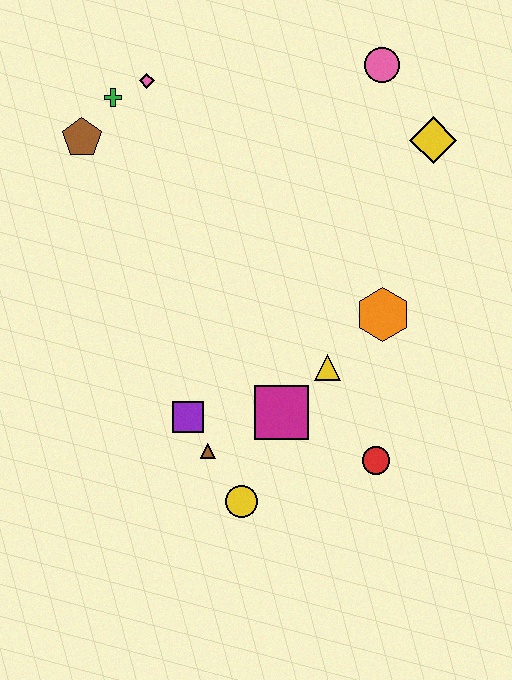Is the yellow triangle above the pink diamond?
No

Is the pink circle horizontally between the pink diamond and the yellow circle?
No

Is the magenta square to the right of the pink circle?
No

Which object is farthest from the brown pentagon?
The red circle is farthest from the brown pentagon.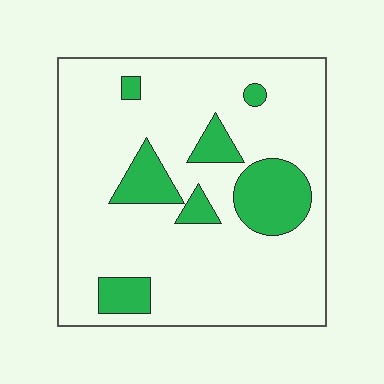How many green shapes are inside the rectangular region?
7.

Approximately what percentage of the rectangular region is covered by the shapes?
Approximately 20%.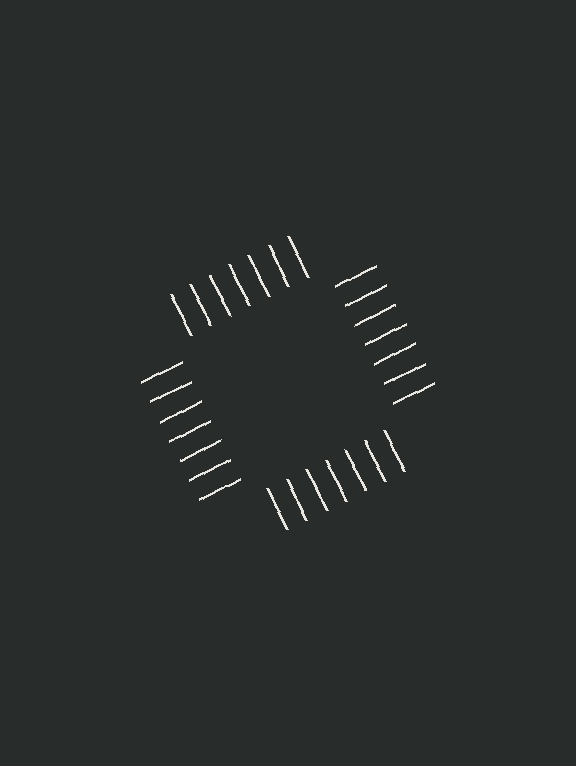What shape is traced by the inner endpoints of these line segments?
An illusory square — the line segments terminate on its edges but no continuous stroke is drawn.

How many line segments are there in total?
28 — 7 along each of the 4 edges.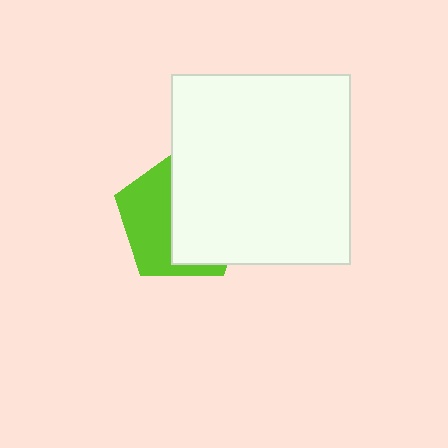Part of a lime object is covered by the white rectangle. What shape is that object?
It is a pentagon.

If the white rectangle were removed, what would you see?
You would see the complete lime pentagon.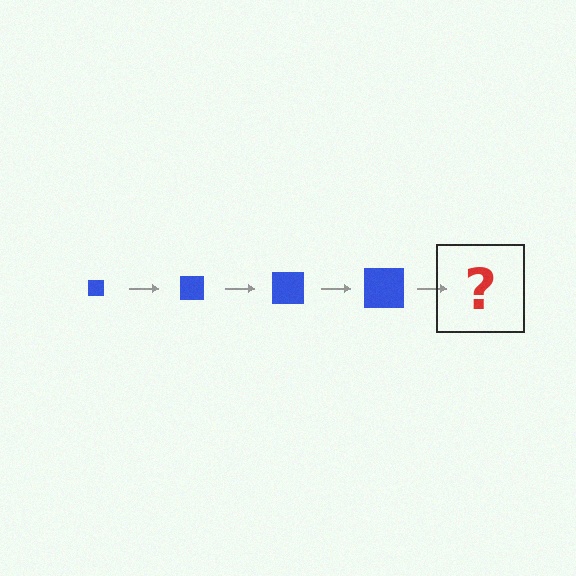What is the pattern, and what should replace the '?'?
The pattern is that the square gets progressively larger each step. The '?' should be a blue square, larger than the previous one.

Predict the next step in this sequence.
The next step is a blue square, larger than the previous one.